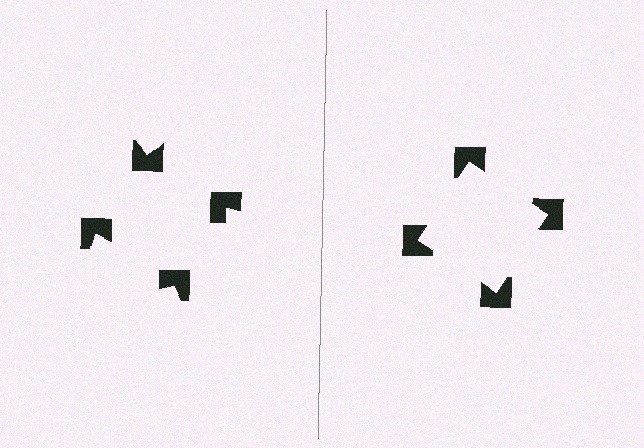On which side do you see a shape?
An illusory square appears on the right side. On the left side the wedge cuts are rotated, so no coherent shape forms.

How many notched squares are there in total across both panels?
8 — 4 on each side.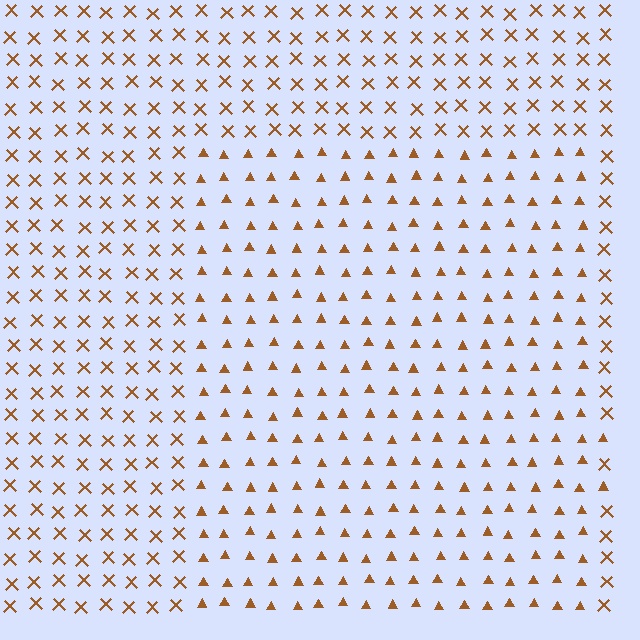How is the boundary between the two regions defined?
The boundary is defined by a change in element shape: triangles inside vs. X marks outside. All elements share the same color and spacing.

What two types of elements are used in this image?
The image uses triangles inside the rectangle region and X marks outside it.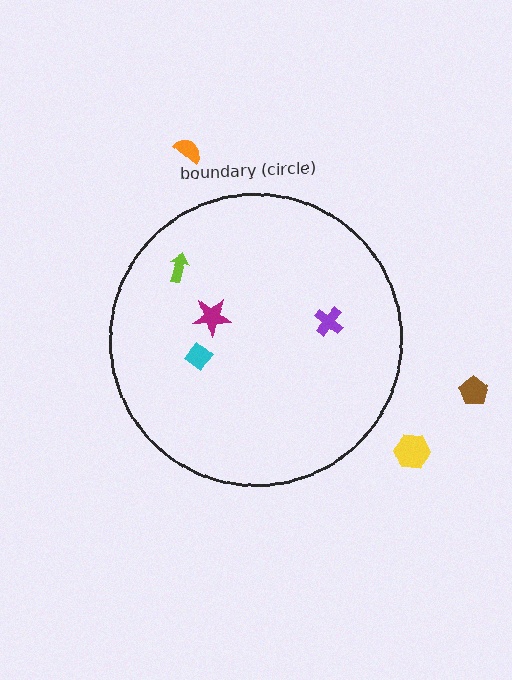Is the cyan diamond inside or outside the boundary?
Inside.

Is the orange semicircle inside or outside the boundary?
Outside.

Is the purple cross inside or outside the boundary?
Inside.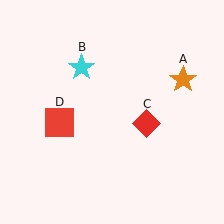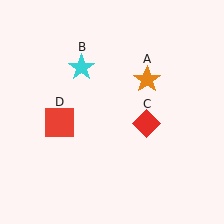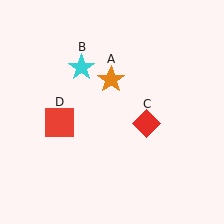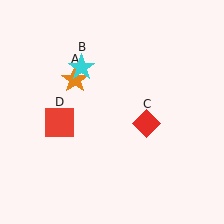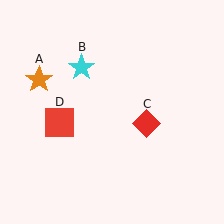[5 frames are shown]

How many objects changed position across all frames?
1 object changed position: orange star (object A).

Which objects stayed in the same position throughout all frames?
Cyan star (object B) and red diamond (object C) and red square (object D) remained stationary.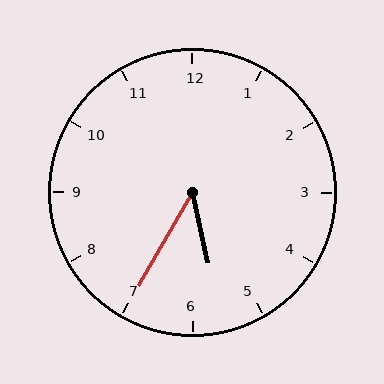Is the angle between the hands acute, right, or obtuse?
It is acute.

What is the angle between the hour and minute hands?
Approximately 42 degrees.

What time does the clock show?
5:35.